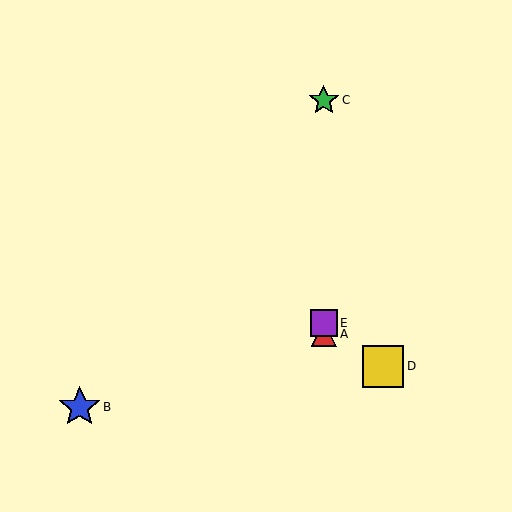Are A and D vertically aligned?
No, A is at x≈324 and D is at x≈383.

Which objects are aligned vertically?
Objects A, C, E are aligned vertically.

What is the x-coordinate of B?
Object B is at x≈80.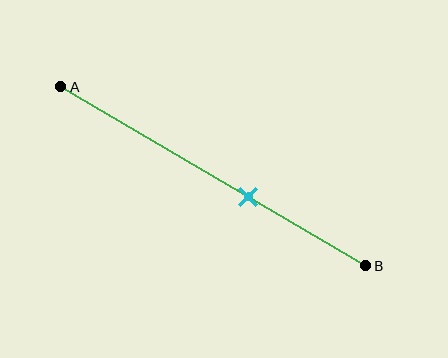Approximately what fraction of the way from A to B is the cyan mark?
The cyan mark is approximately 60% of the way from A to B.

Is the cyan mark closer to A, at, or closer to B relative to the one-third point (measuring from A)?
The cyan mark is closer to point B than the one-third point of segment AB.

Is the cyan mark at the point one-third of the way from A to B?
No, the mark is at about 60% from A, not at the 33% one-third point.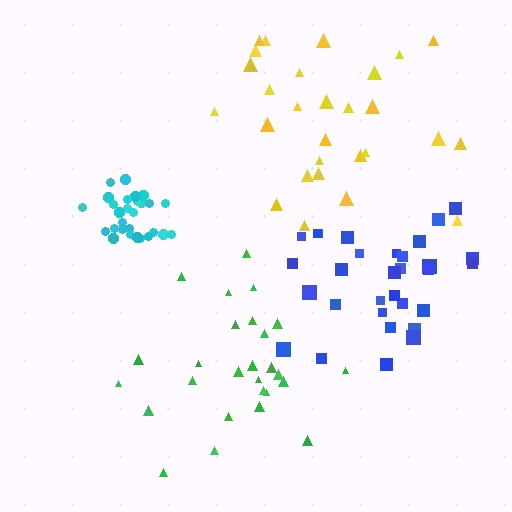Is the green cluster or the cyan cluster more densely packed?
Cyan.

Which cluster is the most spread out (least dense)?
Yellow.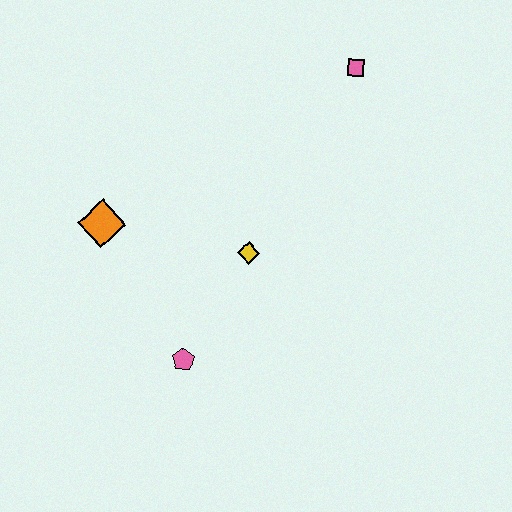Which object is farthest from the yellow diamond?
The pink square is farthest from the yellow diamond.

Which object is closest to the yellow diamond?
The pink pentagon is closest to the yellow diamond.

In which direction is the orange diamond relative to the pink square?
The orange diamond is to the left of the pink square.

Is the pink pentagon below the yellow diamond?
Yes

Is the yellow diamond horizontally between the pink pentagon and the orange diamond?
No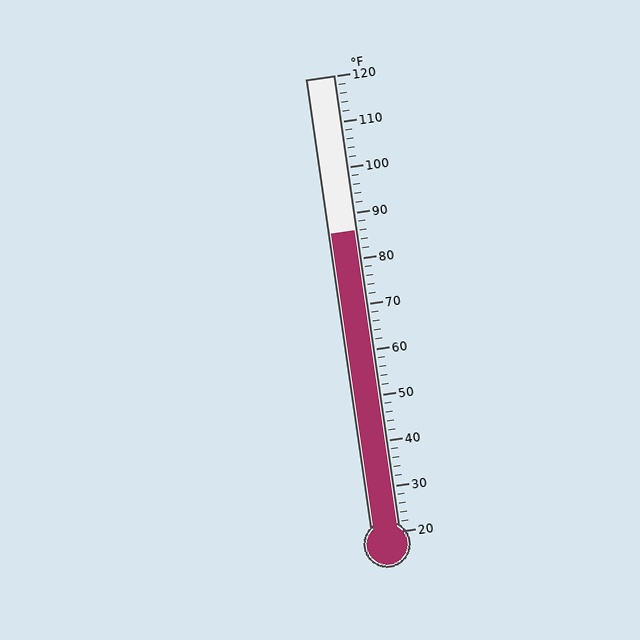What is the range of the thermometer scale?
The thermometer scale ranges from 20°F to 120°F.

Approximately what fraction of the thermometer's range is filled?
The thermometer is filled to approximately 65% of its range.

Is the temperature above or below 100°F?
The temperature is below 100°F.